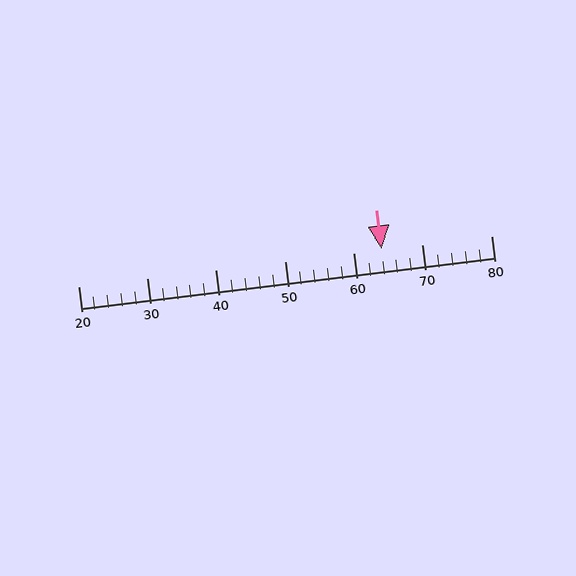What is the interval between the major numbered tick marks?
The major tick marks are spaced 10 units apart.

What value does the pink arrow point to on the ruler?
The pink arrow points to approximately 64.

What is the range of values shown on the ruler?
The ruler shows values from 20 to 80.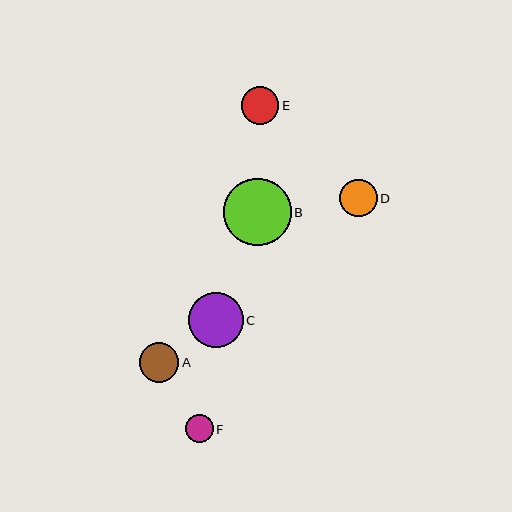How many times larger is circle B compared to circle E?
Circle B is approximately 1.8 times the size of circle E.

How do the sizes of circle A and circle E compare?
Circle A and circle E are approximately the same size.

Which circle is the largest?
Circle B is the largest with a size of approximately 67 pixels.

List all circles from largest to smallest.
From largest to smallest: B, C, A, E, D, F.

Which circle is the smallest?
Circle F is the smallest with a size of approximately 28 pixels.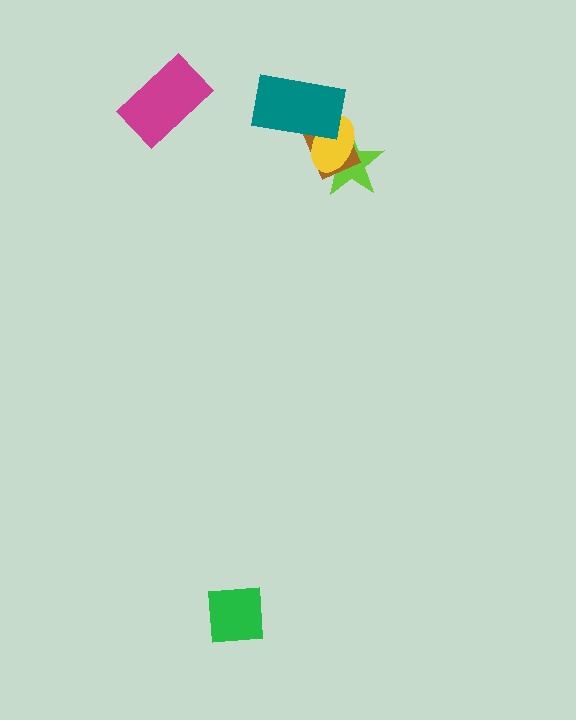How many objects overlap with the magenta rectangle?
0 objects overlap with the magenta rectangle.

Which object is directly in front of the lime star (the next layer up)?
The brown rectangle is directly in front of the lime star.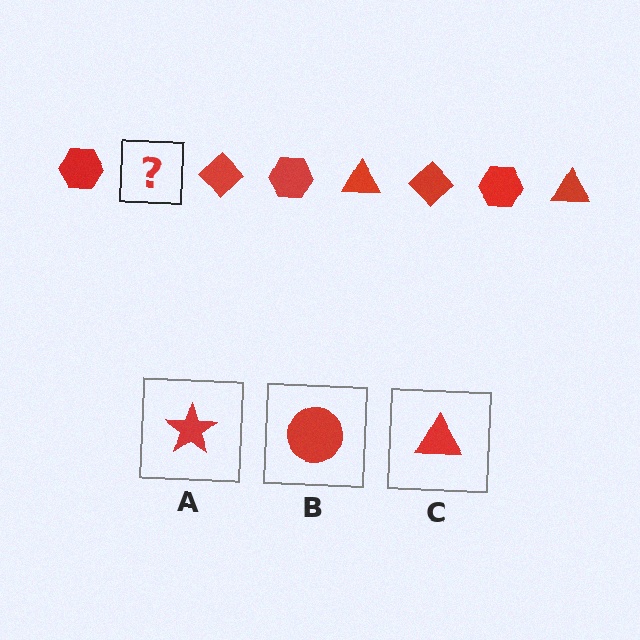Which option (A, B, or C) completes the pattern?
C.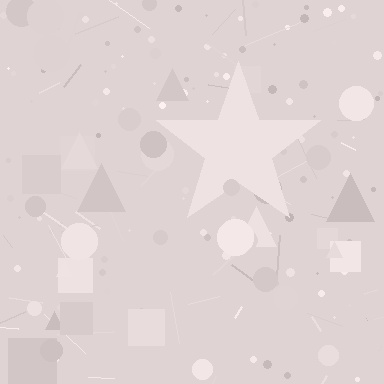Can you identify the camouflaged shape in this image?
The camouflaged shape is a star.